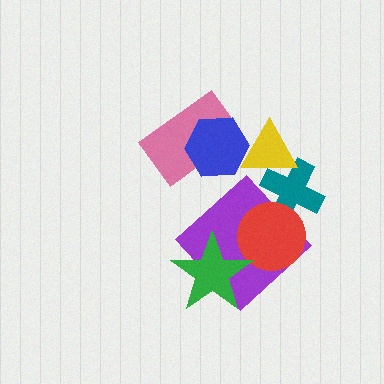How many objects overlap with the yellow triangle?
2 objects overlap with the yellow triangle.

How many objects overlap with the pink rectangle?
1 object overlaps with the pink rectangle.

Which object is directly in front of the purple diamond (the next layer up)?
The red circle is directly in front of the purple diamond.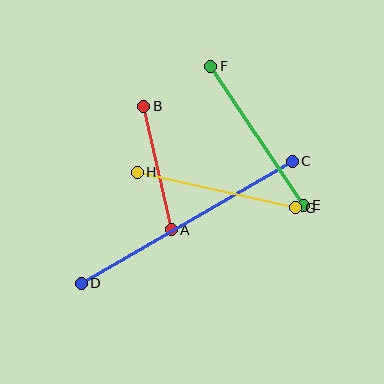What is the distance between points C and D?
The distance is approximately 244 pixels.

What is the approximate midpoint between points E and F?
The midpoint is at approximately (257, 136) pixels.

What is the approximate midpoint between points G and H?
The midpoint is at approximately (217, 190) pixels.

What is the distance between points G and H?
The distance is approximately 162 pixels.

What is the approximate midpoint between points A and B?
The midpoint is at approximately (158, 168) pixels.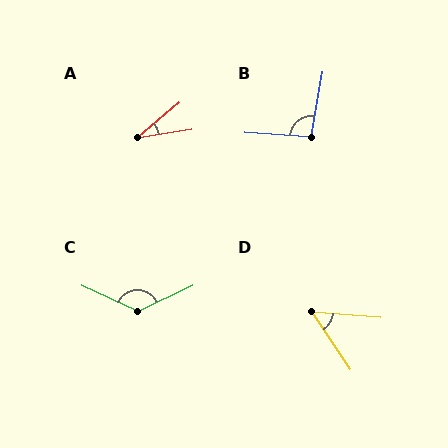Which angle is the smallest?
A, at approximately 31 degrees.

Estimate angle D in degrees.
Approximately 51 degrees.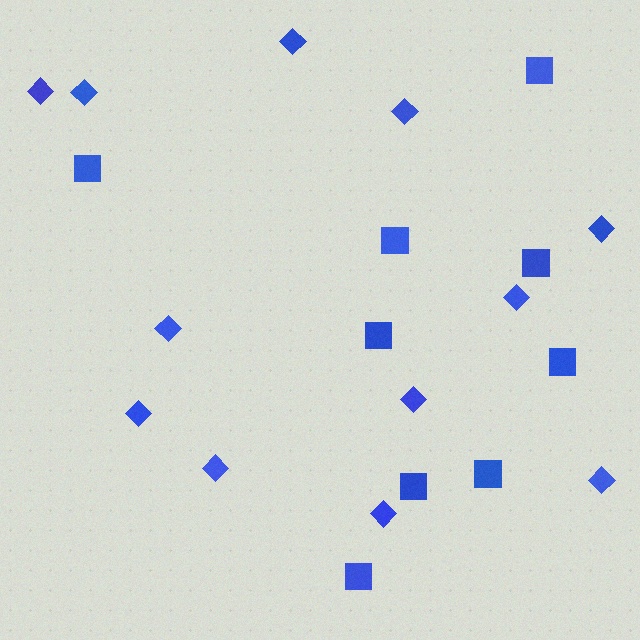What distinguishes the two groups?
There are 2 groups: one group of diamonds (12) and one group of squares (9).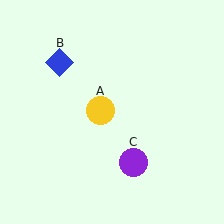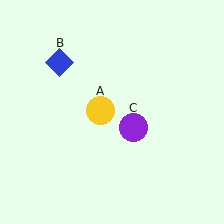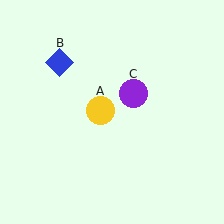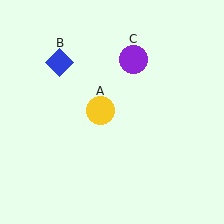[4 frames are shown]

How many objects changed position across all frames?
1 object changed position: purple circle (object C).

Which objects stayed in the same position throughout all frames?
Yellow circle (object A) and blue diamond (object B) remained stationary.